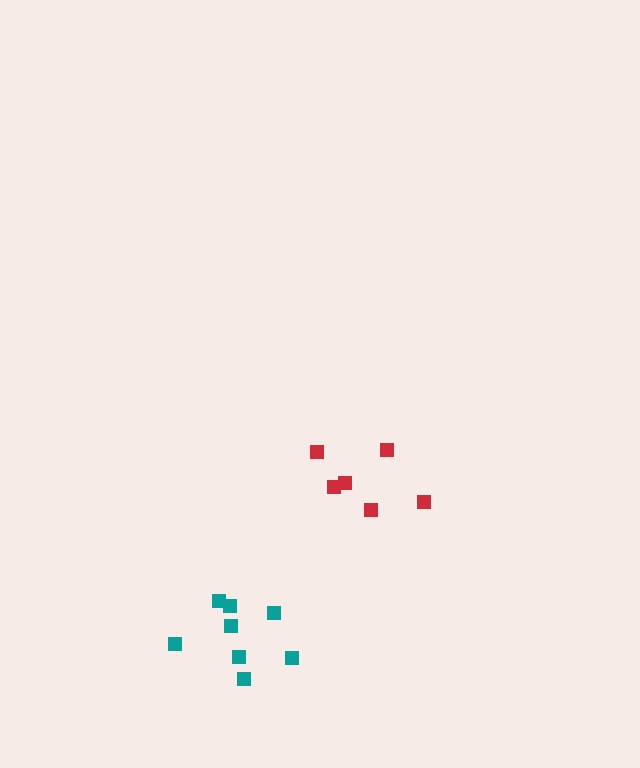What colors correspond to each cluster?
The clusters are colored: red, teal.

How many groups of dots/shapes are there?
There are 2 groups.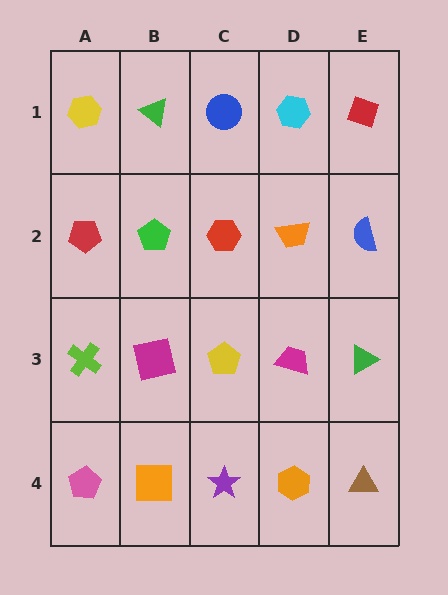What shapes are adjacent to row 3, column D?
An orange trapezoid (row 2, column D), an orange hexagon (row 4, column D), a yellow pentagon (row 3, column C), a green triangle (row 3, column E).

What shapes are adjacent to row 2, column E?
A red diamond (row 1, column E), a green triangle (row 3, column E), an orange trapezoid (row 2, column D).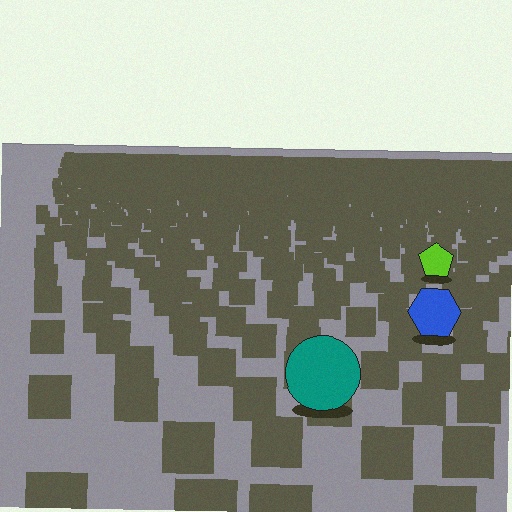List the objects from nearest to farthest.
From nearest to farthest: the teal circle, the blue hexagon, the lime pentagon.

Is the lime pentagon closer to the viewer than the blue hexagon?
No. The blue hexagon is closer — you can tell from the texture gradient: the ground texture is coarser near it.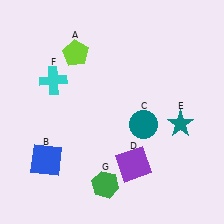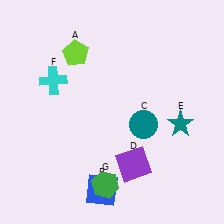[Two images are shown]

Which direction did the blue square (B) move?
The blue square (B) moved right.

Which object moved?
The blue square (B) moved right.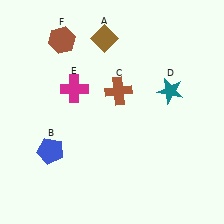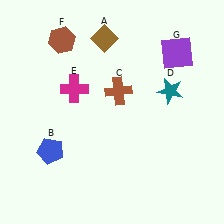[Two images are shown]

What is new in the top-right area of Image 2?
A purple square (G) was added in the top-right area of Image 2.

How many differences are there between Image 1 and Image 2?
There is 1 difference between the two images.